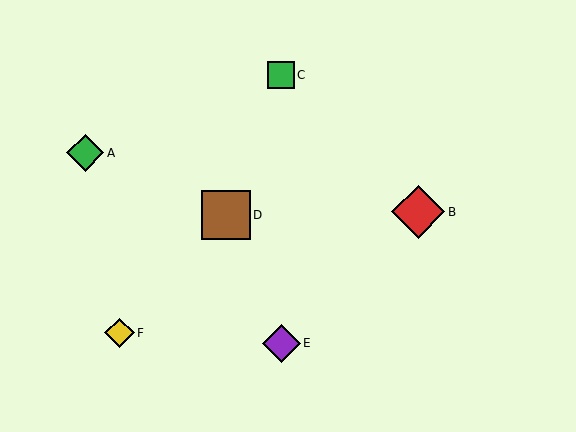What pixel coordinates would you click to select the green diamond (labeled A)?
Click at (85, 153) to select the green diamond A.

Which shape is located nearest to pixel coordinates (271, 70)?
The green square (labeled C) at (281, 75) is nearest to that location.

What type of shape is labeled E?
Shape E is a purple diamond.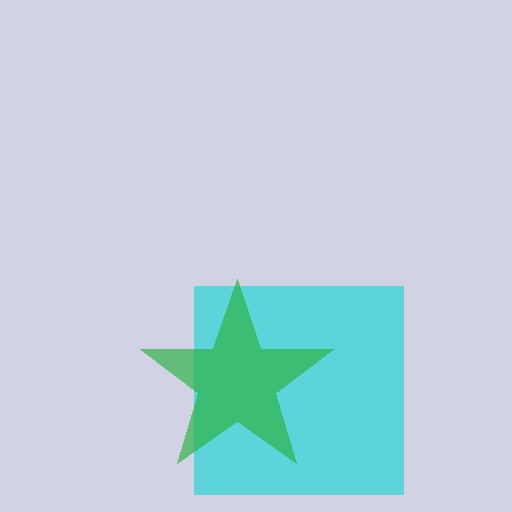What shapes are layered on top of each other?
The layered shapes are: a cyan square, a green star.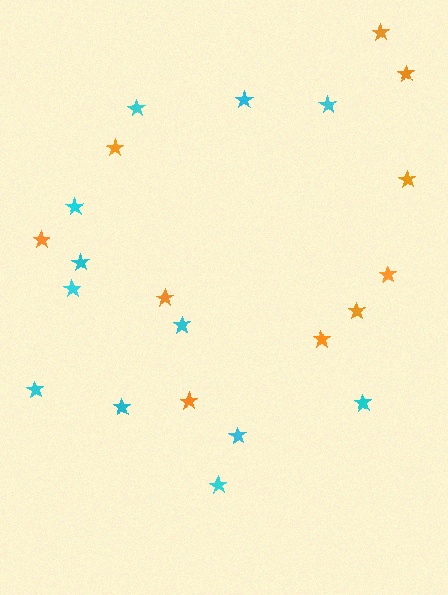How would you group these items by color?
There are 2 groups: one group of orange stars (10) and one group of cyan stars (12).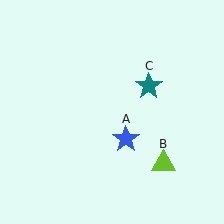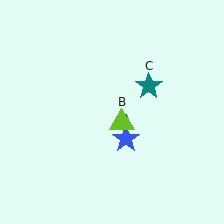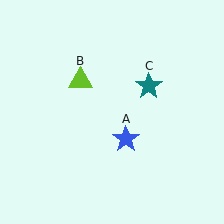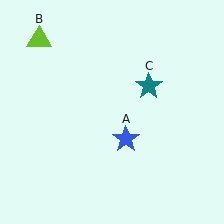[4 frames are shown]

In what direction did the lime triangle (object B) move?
The lime triangle (object B) moved up and to the left.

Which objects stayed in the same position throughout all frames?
Blue star (object A) and teal star (object C) remained stationary.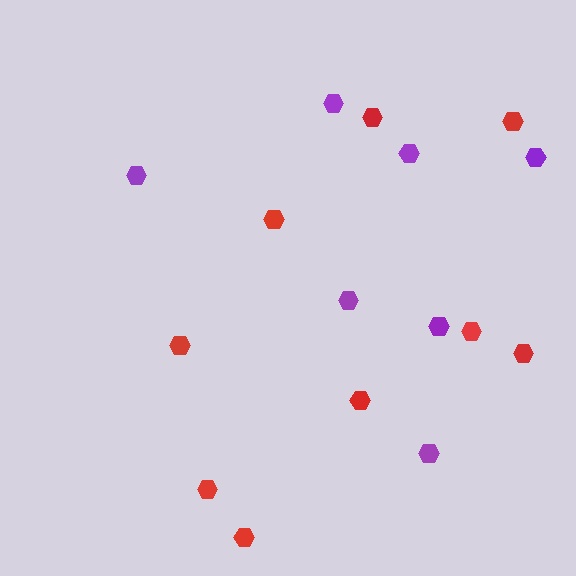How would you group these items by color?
There are 2 groups: one group of red hexagons (9) and one group of purple hexagons (7).